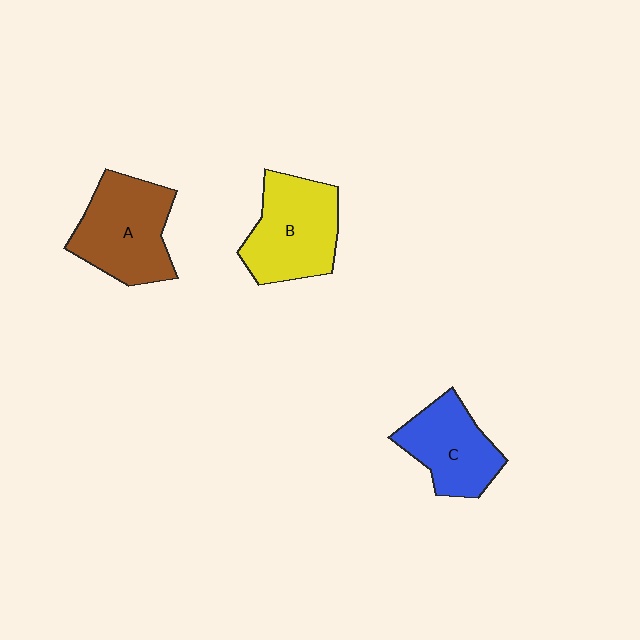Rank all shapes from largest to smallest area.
From largest to smallest: A (brown), B (yellow), C (blue).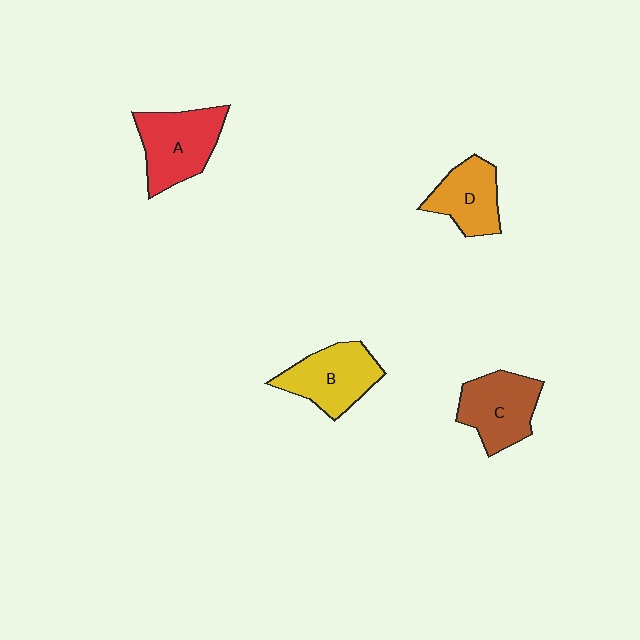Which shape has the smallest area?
Shape D (orange).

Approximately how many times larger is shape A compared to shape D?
Approximately 1.3 times.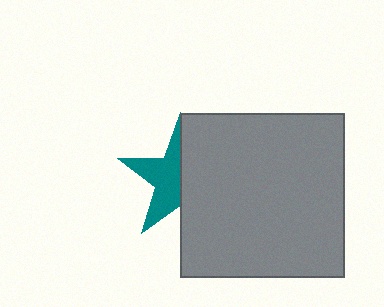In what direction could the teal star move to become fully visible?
The teal star could move left. That would shift it out from behind the gray square entirely.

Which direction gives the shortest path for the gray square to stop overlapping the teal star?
Moving right gives the shortest separation.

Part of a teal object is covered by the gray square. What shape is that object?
It is a star.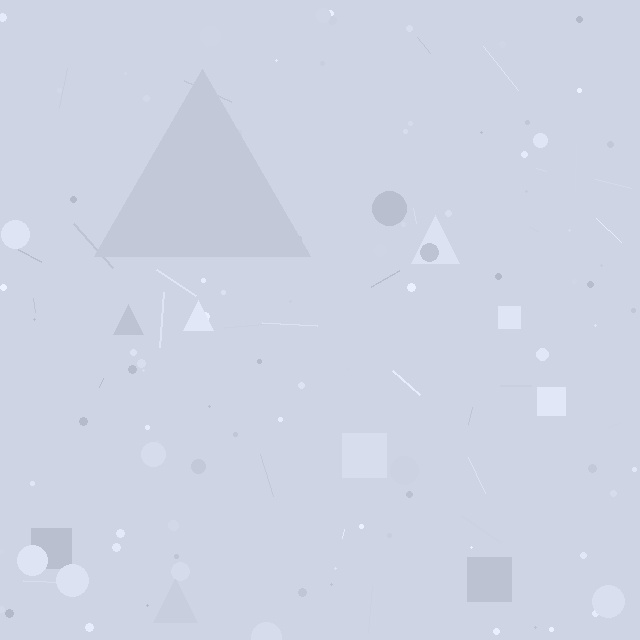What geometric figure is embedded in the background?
A triangle is embedded in the background.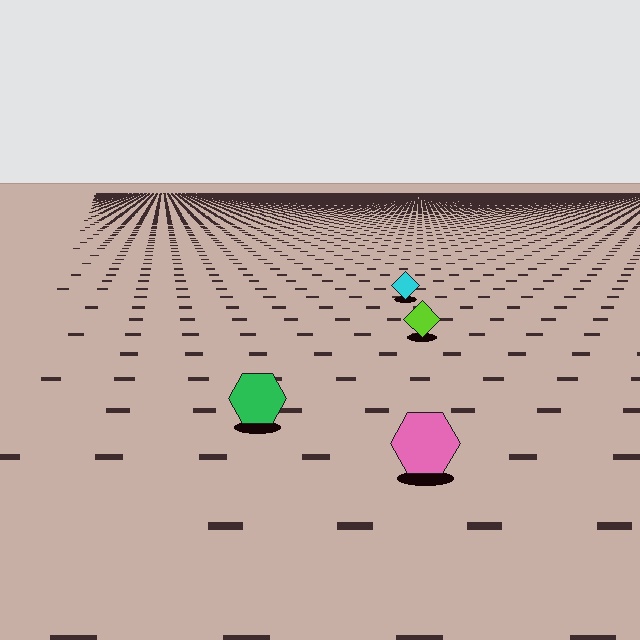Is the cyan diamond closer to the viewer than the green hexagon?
No. The green hexagon is closer — you can tell from the texture gradient: the ground texture is coarser near it.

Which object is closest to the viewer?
The pink hexagon is closest. The texture marks near it are larger and more spread out.